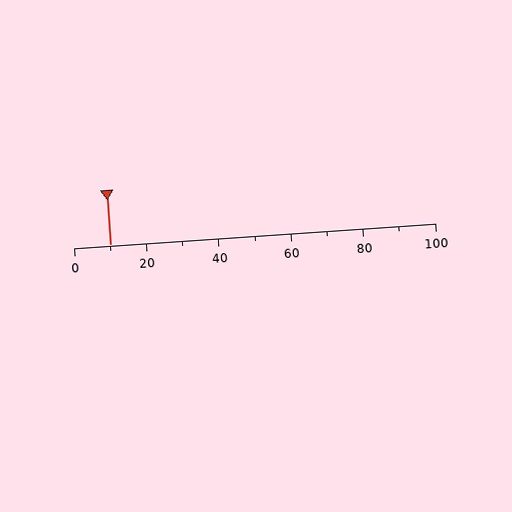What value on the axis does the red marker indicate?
The marker indicates approximately 10.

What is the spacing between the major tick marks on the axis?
The major ticks are spaced 20 apart.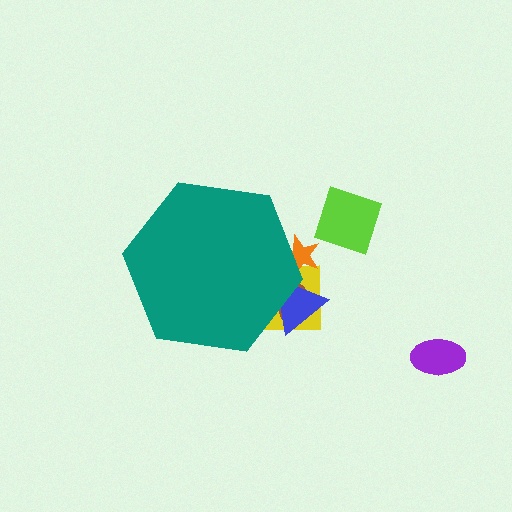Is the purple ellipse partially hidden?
No, the purple ellipse is fully visible.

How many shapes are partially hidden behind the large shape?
4 shapes are partially hidden.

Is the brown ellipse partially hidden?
Yes, the brown ellipse is partially hidden behind the teal hexagon.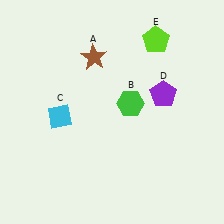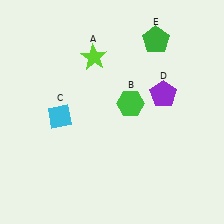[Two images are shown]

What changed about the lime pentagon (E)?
In Image 1, E is lime. In Image 2, it changed to green.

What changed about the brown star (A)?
In Image 1, A is brown. In Image 2, it changed to lime.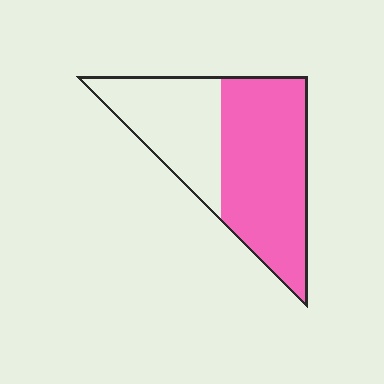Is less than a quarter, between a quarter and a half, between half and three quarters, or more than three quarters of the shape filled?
Between half and three quarters.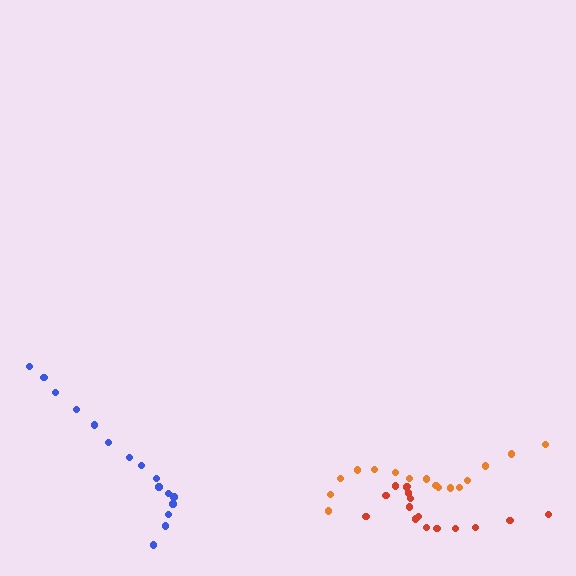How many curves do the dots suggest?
There are 3 distinct paths.